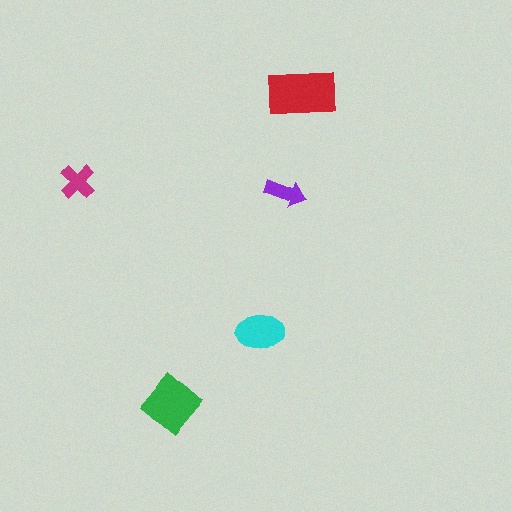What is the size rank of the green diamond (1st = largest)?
2nd.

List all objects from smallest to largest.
The purple arrow, the magenta cross, the cyan ellipse, the green diamond, the red rectangle.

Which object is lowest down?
The green diamond is bottommost.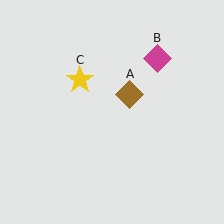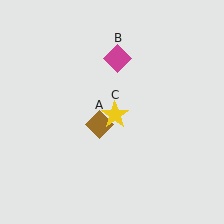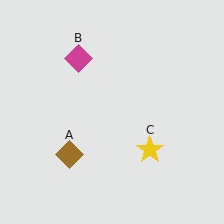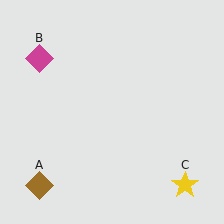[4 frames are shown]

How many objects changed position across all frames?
3 objects changed position: brown diamond (object A), magenta diamond (object B), yellow star (object C).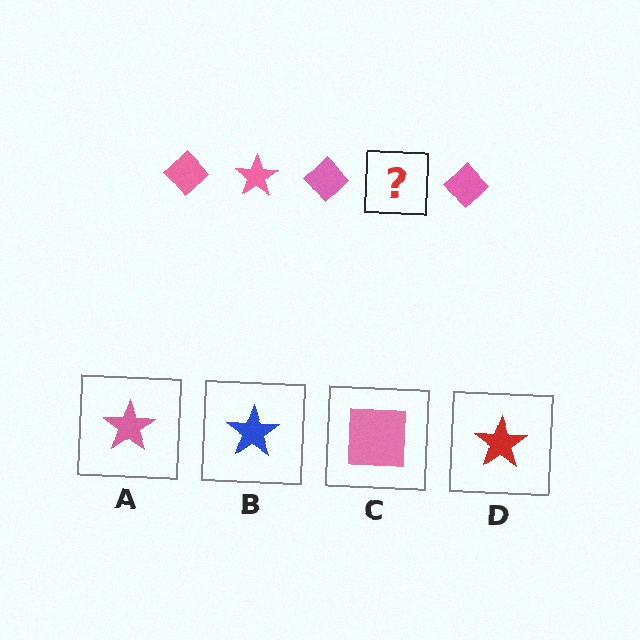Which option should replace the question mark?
Option A.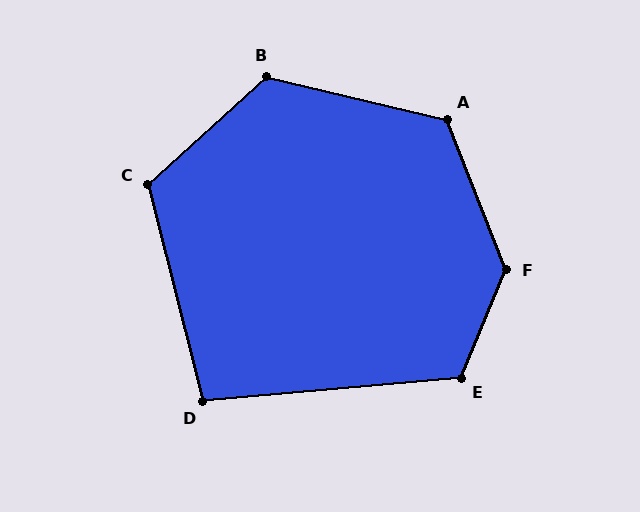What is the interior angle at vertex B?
Approximately 125 degrees (obtuse).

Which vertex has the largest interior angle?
F, at approximately 136 degrees.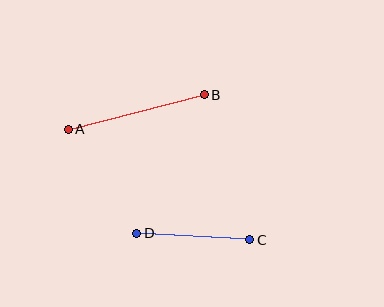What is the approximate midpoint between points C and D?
The midpoint is at approximately (193, 236) pixels.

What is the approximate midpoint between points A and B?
The midpoint is at approximately (136, 112) pixels.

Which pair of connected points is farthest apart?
Points A and B are farthest apart.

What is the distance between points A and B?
The distance is approximately 141 pixels.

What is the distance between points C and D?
The distance is approximately 113 pixels.